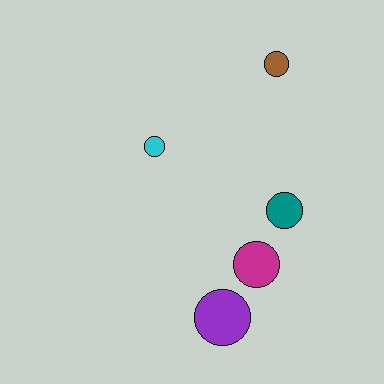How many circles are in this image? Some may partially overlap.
There are 5 circles.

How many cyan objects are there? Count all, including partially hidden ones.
There is 1 cyan object.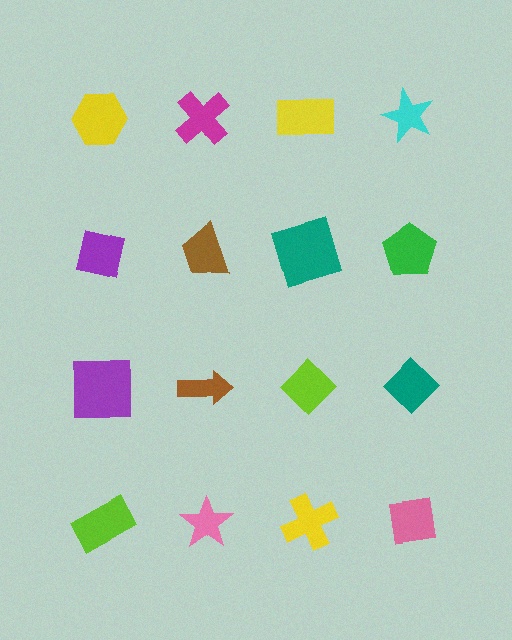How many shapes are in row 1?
4 shapes.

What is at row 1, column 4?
A cyan star.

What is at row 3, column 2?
A brown arrow.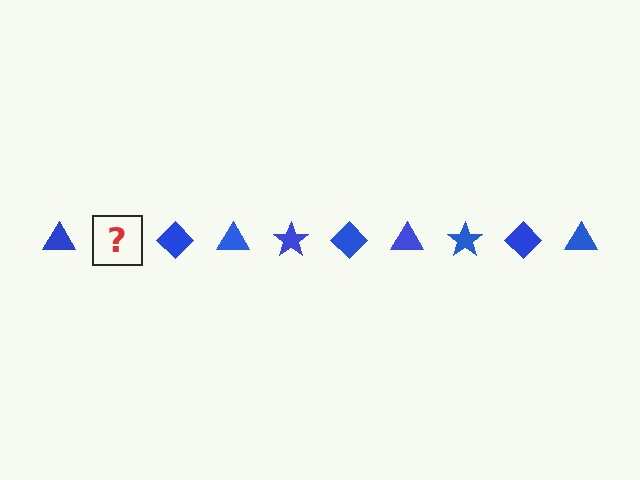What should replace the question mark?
The question mark should be replaced with a blue star.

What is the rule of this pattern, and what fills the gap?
The rule is that the pattern cycles through triangle, star, diamond shapes in blue. The gap should be filled with a blue star.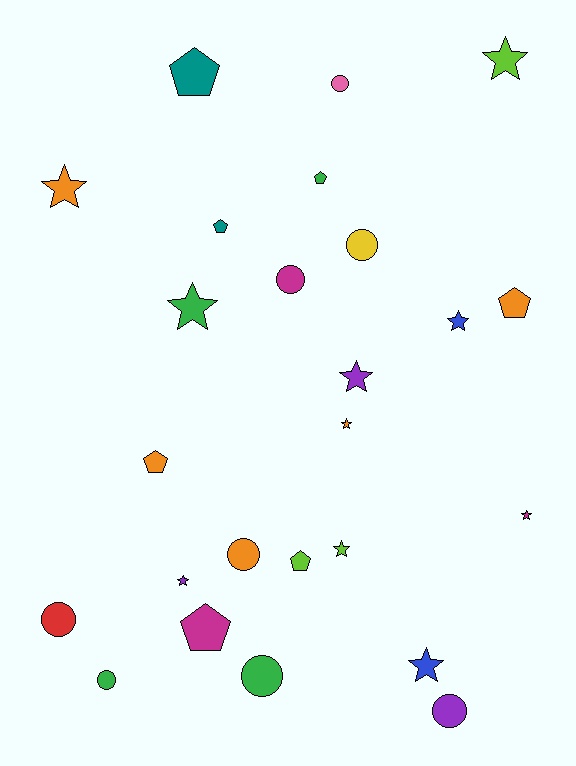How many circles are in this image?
There are 8 circles.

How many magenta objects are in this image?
There are 3 magenta objects.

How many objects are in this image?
There are 25 objects.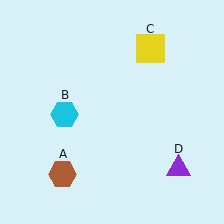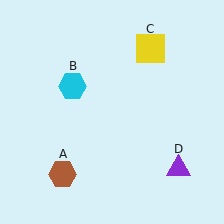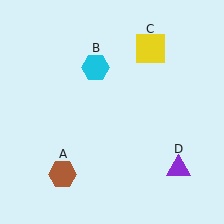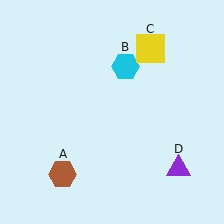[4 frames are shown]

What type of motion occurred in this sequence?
The cyan hexagon (object B) rotated clockwise around the center of the scene.